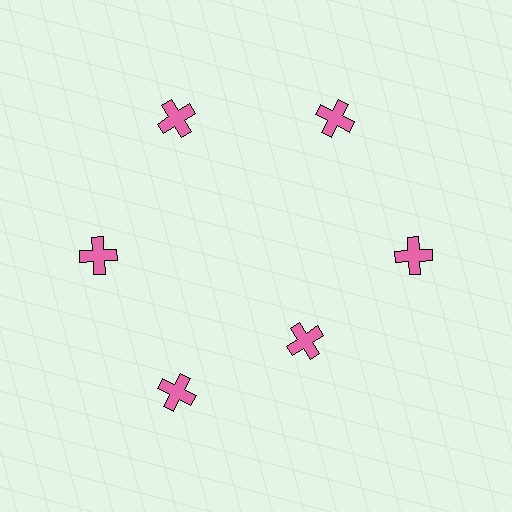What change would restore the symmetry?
The symmetry would be restored by moving it outward, back onto the ring so that all 6 crosses sit at equal angles and equal distance from the center.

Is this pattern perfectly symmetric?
No. The 6 pink crosses are arranged in a ring, but one element near the 5 o'clock position is pulled inward toward the center, breaking the 6-fold rotational symmetry.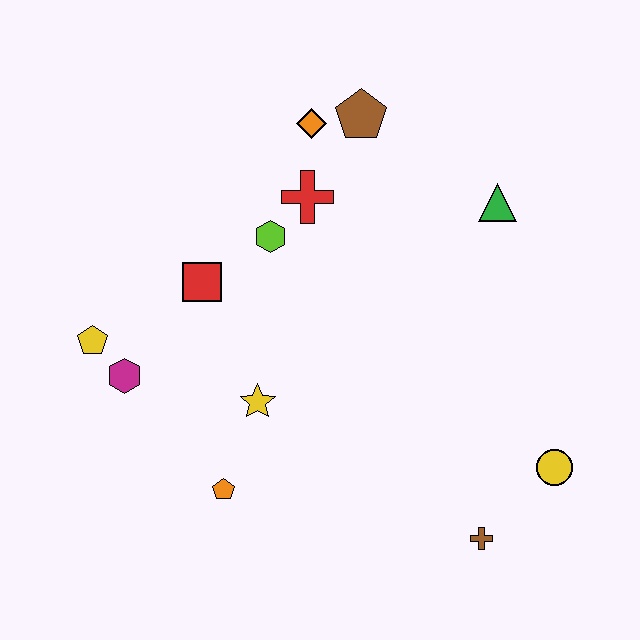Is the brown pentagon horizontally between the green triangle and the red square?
Yes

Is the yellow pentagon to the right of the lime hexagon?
No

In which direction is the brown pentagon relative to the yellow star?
The brown pentagon is above the yellow star.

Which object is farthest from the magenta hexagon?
The yellow circle is farthest from the magenta hexagon.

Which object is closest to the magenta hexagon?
The yellow pentagon is closest to the magenta hexagon.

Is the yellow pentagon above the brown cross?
Yes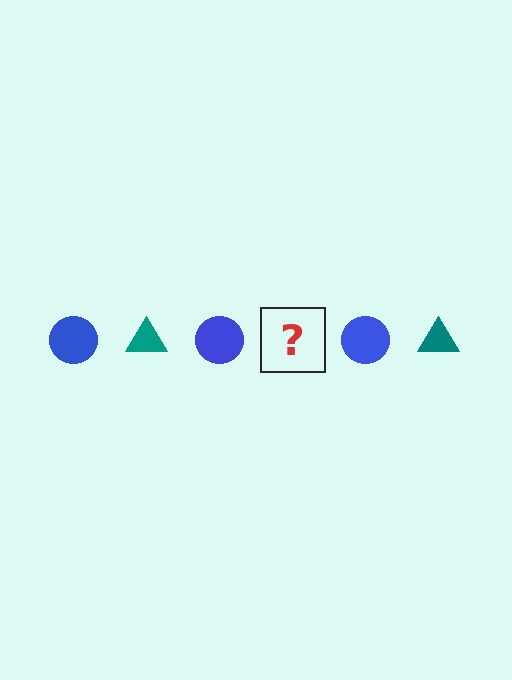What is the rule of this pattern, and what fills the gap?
The rule is that the pattern alternates between blue circle and teal triangle. The gap should be filled with a teal triangle.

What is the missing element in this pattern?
The missing element is a teal triangle.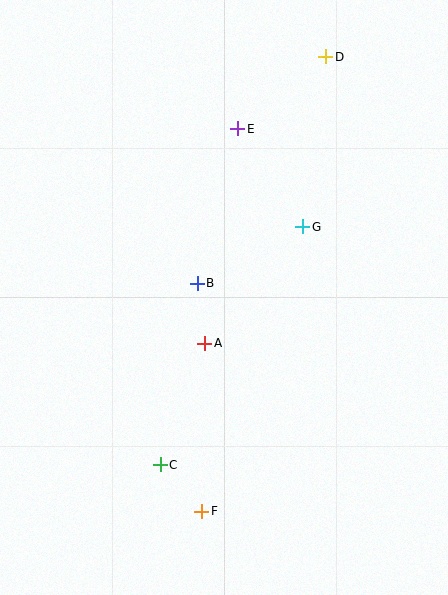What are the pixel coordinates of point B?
Point B is at (197, 283).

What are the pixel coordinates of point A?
Point A is at (205, 343).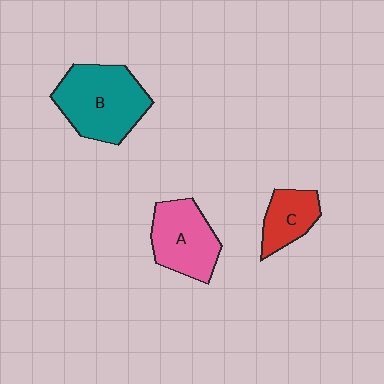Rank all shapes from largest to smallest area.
From largest to smallest: B (teal), A (pink), C (red).